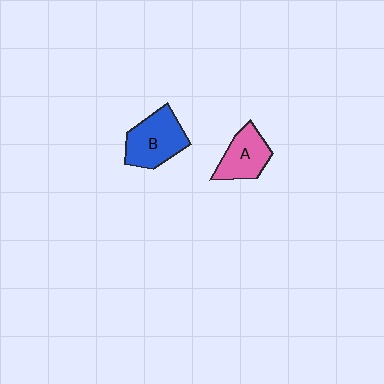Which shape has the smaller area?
Shape A (pink).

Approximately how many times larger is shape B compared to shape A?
Approximately 1.3 times.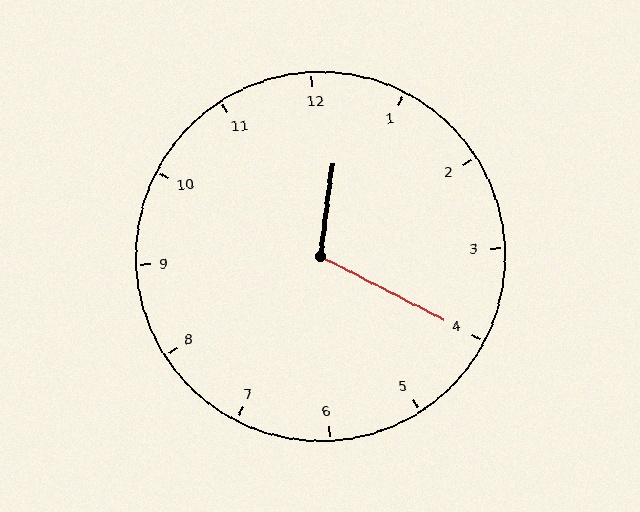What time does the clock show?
12:20.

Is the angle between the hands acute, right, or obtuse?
It is obtuse.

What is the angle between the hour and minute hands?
Approximately 110 degrees.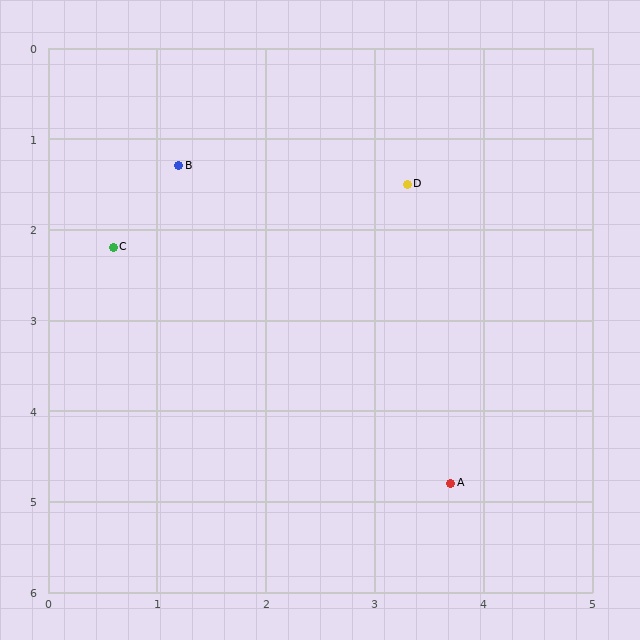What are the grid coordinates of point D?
Point D is at approximately (3.3, 1.5).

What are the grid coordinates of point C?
Point C is at approximately (0.6, 2.2).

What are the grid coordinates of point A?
Point A is at approximately (3.7, 4.8).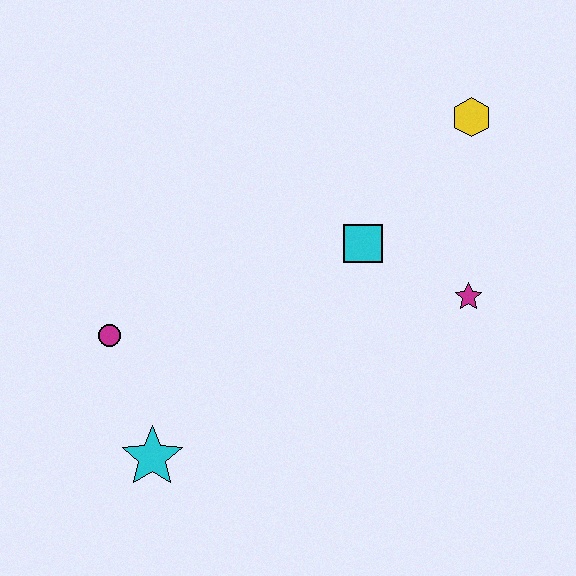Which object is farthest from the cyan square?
The cyan star is farthest from the cyan square.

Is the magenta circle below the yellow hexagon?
Yes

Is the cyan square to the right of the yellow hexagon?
No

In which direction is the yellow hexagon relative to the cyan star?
The yellow hexagon is above the cyan star.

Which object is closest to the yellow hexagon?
The cyan square is closest to the yellow hexagon.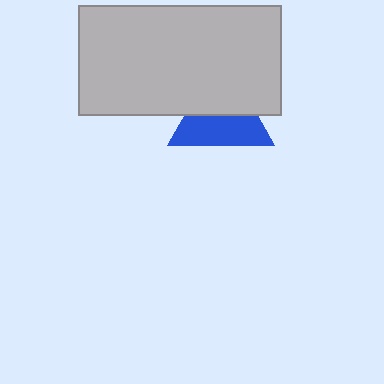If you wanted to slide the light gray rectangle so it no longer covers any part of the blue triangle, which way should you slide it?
Slide it up — that is the most direct way to separate the two shapes.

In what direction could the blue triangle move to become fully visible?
The blue triangle could move down. That would shift it out from behind the light gray rectangle entirely.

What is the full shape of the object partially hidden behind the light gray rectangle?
The partially hidden object is a blue triangle.